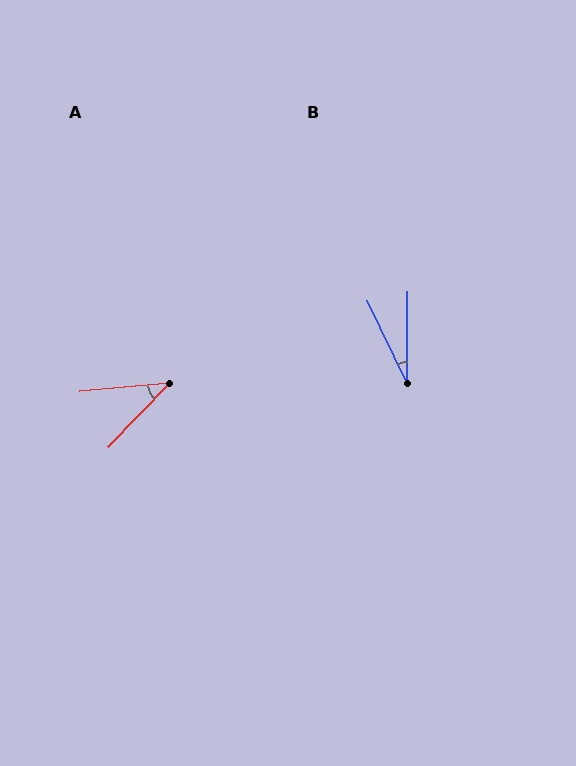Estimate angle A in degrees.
Approximately 41 degrees.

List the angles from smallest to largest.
B (27°), A (41°).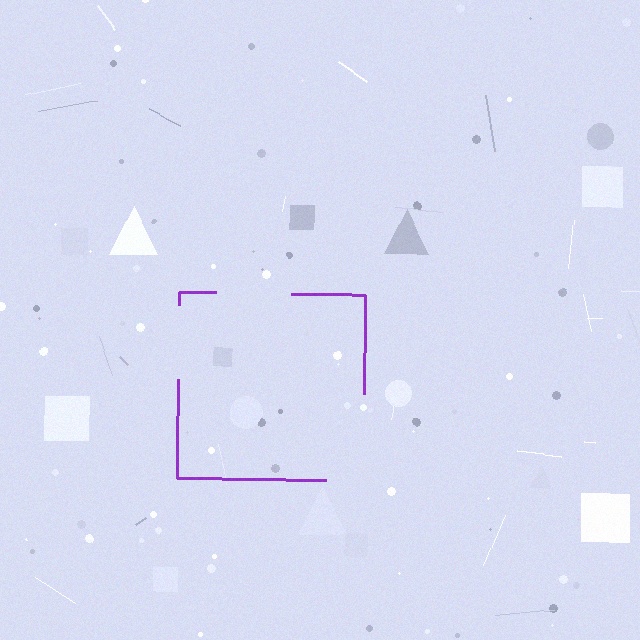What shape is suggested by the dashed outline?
The dashed outline suggests a square.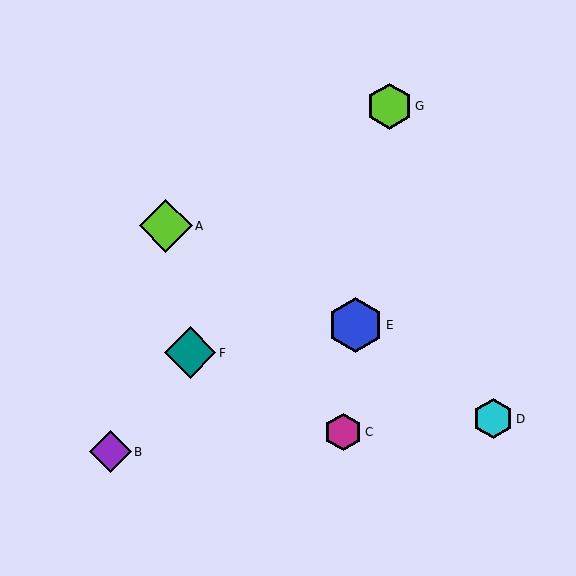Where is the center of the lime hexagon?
The center of the lime hexagon is at (389, 106).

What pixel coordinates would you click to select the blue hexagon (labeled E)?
Click at (356, 325) to select the blue hexagon E.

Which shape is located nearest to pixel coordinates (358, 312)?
The blue hexagon (labeled E) at (356, 325) is nearest to that location.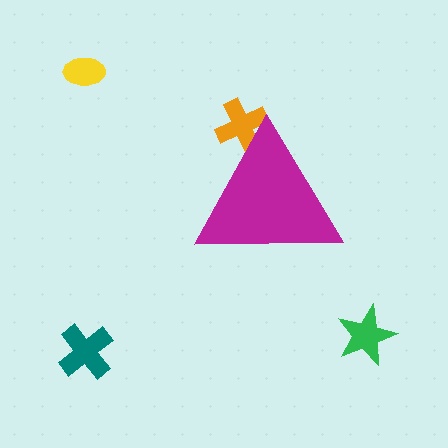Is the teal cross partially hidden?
No, the teal cross is fully visible.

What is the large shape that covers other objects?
A magenta triangle.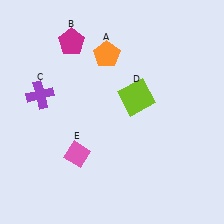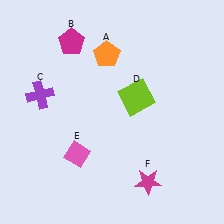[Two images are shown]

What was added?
A magenta star (F) was added in Image 2.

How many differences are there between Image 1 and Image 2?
There is 1 difference between the two images.